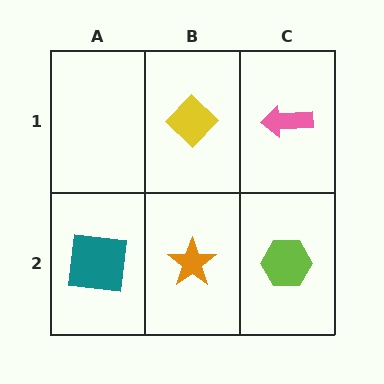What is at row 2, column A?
A teal square.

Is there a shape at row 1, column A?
No, that cell is empty.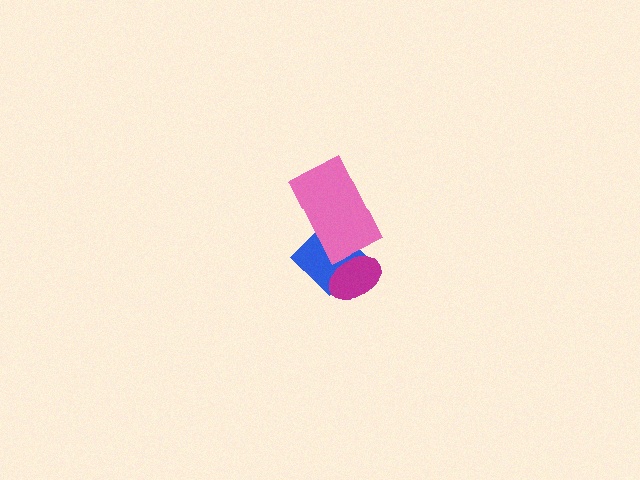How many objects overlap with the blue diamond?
2 objects overlap with the blue diamond.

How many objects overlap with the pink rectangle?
1 object overlaps with the pink rectangle.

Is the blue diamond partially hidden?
Yes, it is partially covered by another shape.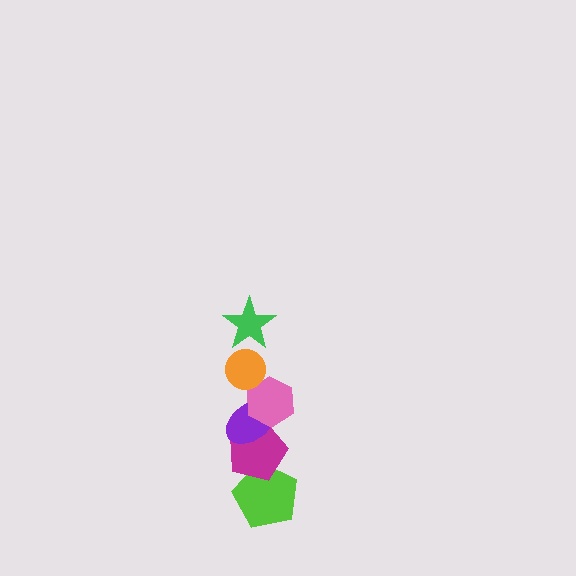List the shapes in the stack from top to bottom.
From top to bottom: the orange circle, the green star, the pink hexagon, the purple ellipse, the magenta pentagon, the lime pentagon.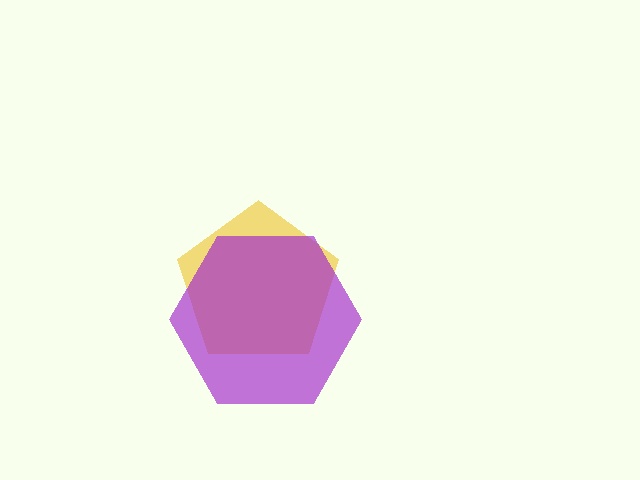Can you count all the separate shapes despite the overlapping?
Yes, there are 2 separate shapes.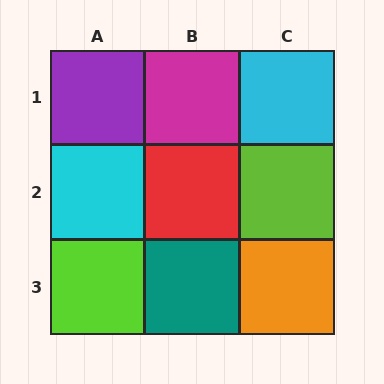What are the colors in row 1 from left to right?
Purple, magenta, cyan.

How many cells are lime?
2 cells are lime.